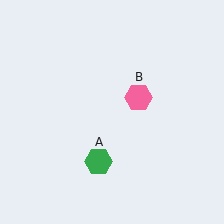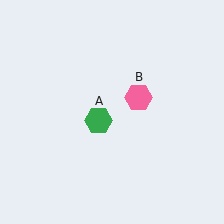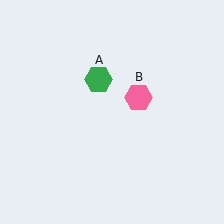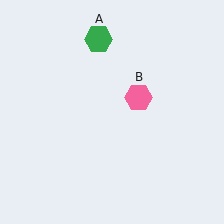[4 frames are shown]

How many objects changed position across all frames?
1 object changed position: green hexagon (object A).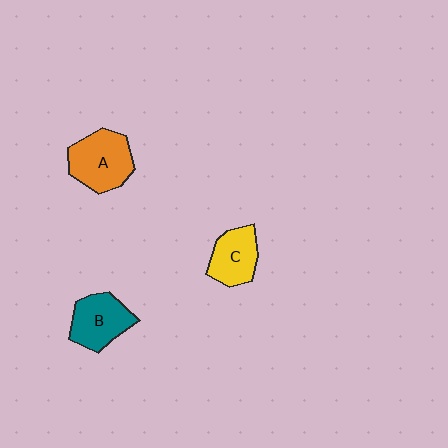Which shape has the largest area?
Shape A (orange).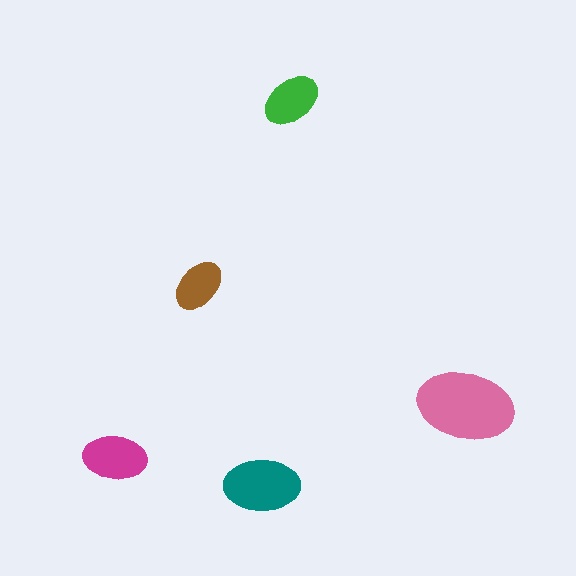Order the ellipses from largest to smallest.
the pink one, the teal one, the magenta one, the green one, the brown one.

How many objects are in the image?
There are 5 objects in the image.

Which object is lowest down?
The teal ellipse is bottommost.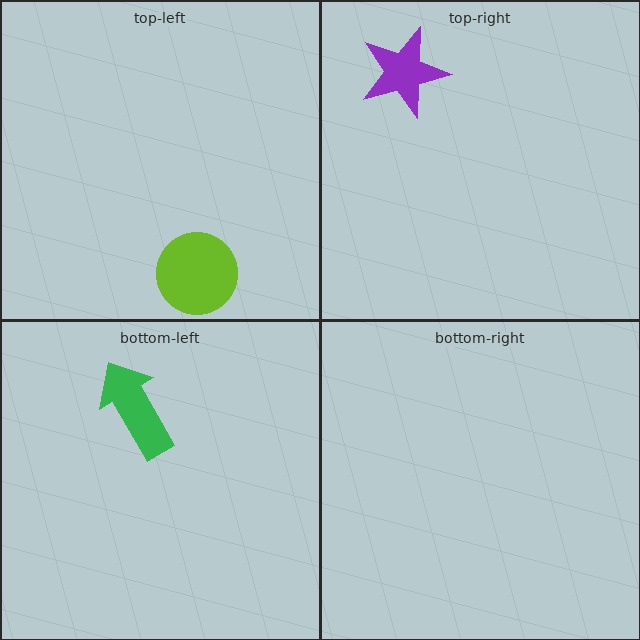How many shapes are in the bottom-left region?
1.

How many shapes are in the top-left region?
1.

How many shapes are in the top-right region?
1.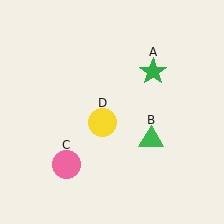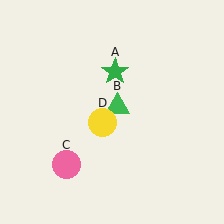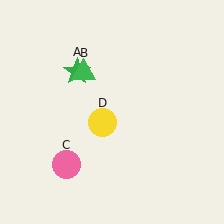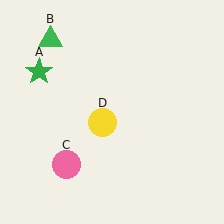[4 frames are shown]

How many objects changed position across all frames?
2 objects changed position: green star (object A), green triangle (object B).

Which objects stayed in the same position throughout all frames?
Pink circle (object C) and yellow circle (object D) remained stationary.